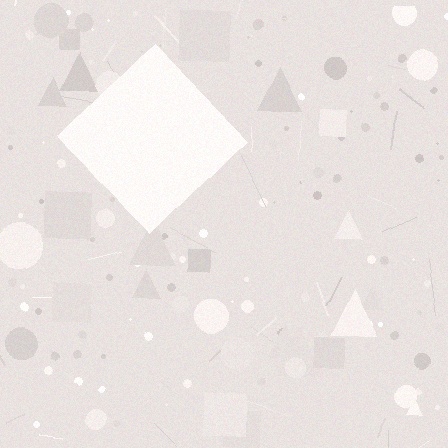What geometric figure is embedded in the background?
A diamond is embedded in the background.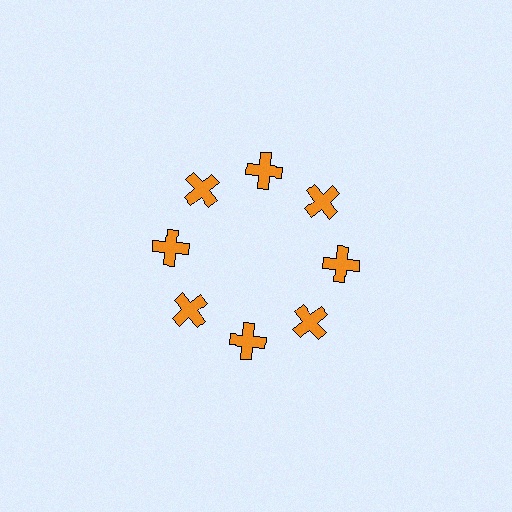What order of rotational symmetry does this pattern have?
This pattern has 8-fold rotational symmetry.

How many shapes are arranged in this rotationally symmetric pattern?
There are 8 shapes, arranged in 8 groups of 1.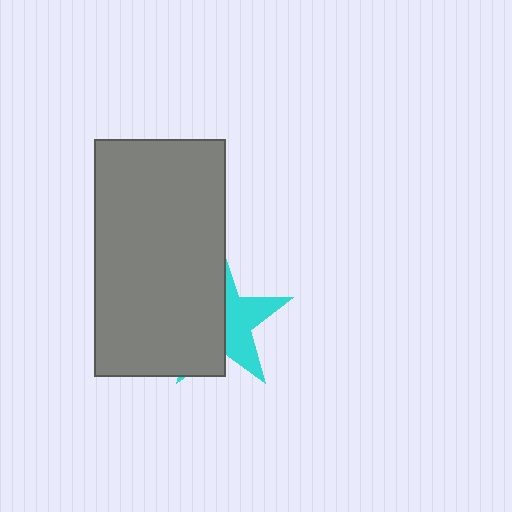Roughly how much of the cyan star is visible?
A small part of it is visible (roughly 44%).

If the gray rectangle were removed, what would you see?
You would see the complete cyan star.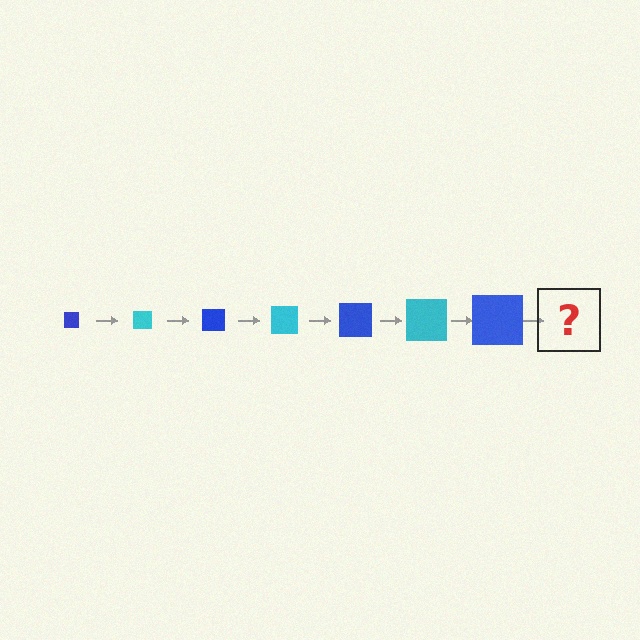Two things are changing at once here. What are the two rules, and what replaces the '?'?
The two rules are that the square grows larger each step and the color cycles through blue and cyan. The '?' should be a cyan square, larger than the previous one.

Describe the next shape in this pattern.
It should be a cyan square, larger than the previous one.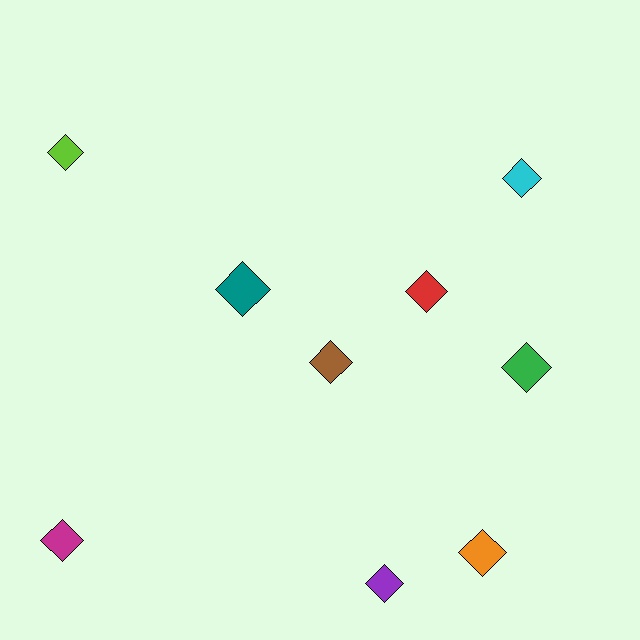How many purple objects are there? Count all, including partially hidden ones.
There is 1 purple object.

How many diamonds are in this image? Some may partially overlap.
There are 9 diamonds.